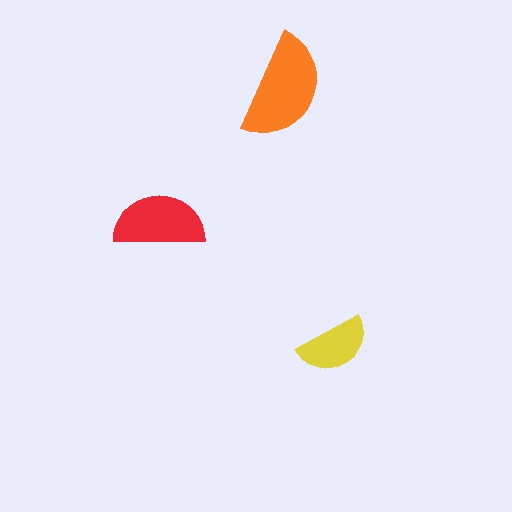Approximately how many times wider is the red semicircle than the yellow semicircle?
About 1.5 times wider.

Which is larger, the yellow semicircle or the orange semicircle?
The orange one.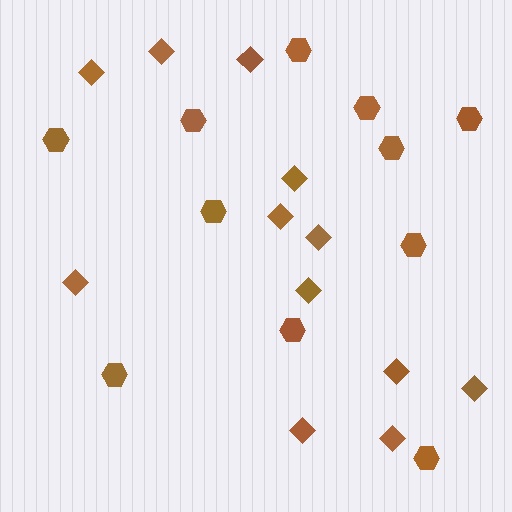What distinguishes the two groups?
There are 2 groups: one group of diamonds (12) and one group of hexagons (11).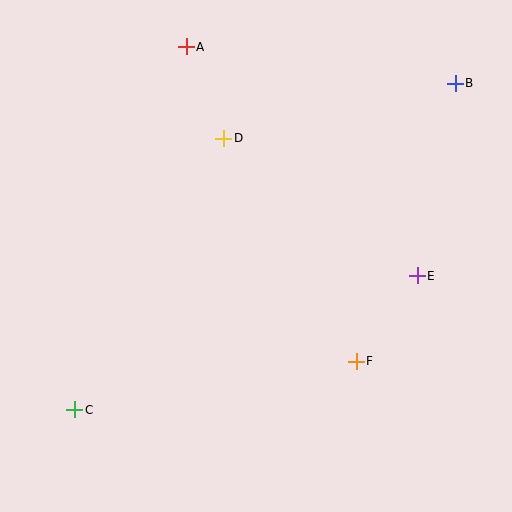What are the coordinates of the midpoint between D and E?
The midpoint between D and E is at (321, 207).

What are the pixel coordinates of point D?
Point D is at (224, 138).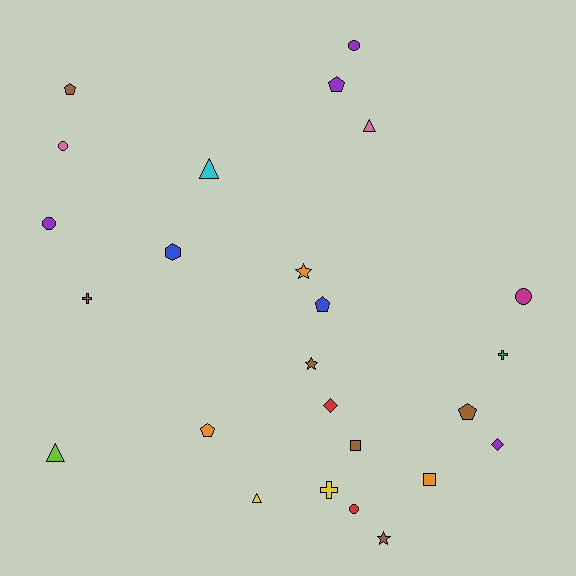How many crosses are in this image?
There are 3 crosses.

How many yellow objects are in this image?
There are 2 yellow objects.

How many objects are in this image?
There are 25 objects.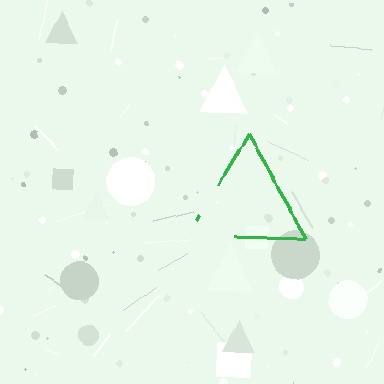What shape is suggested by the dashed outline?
The dashed outline suggests a triangle.